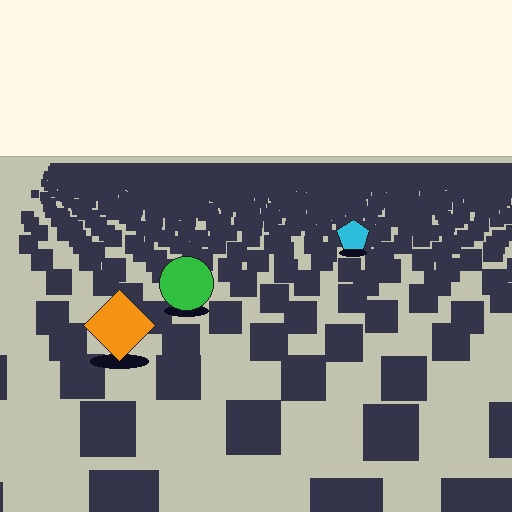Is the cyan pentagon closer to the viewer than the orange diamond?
No. The orange diamond is closer — you can tell from the texture gradient: the ground texture is coarser near it.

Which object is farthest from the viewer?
The cyan pentagon is farthest from the viewer. It appears smaller and the ground texture around it is denser.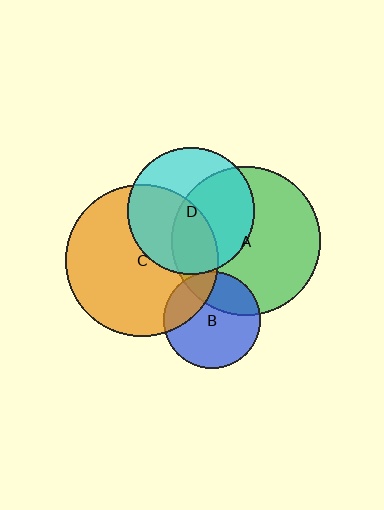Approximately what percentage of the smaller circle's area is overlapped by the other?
Approximately 30%.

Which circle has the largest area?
Circle C (orange).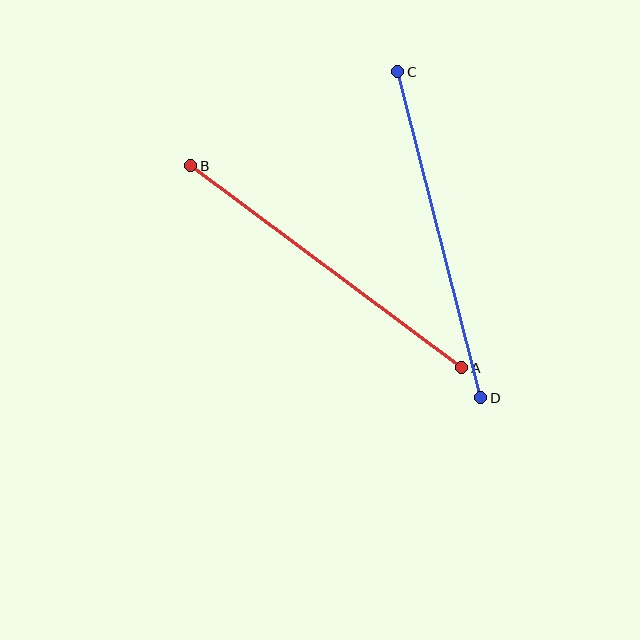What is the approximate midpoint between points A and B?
The midpoint is at approximately (326, 267) pixels.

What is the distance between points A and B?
The distance is approximately 338 pixels.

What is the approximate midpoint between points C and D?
The midpoint is at approximately (439, 235) pixels.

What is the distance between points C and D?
The distance is approximately 336 pixels.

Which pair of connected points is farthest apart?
Points A and B are farthest apart.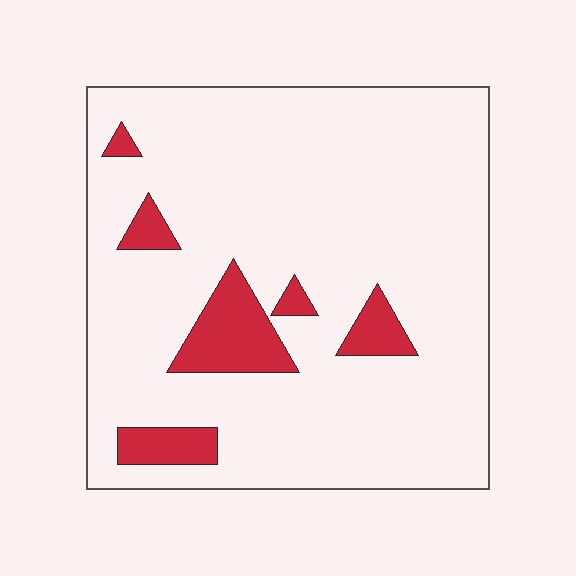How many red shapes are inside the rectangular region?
6.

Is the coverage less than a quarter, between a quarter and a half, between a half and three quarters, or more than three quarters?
Less than a quarter.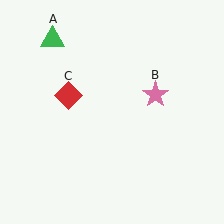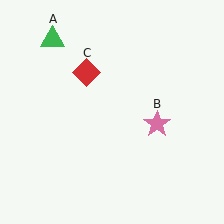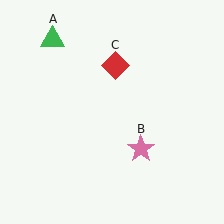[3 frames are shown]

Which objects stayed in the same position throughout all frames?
Green triangle (object A) remained stationary.